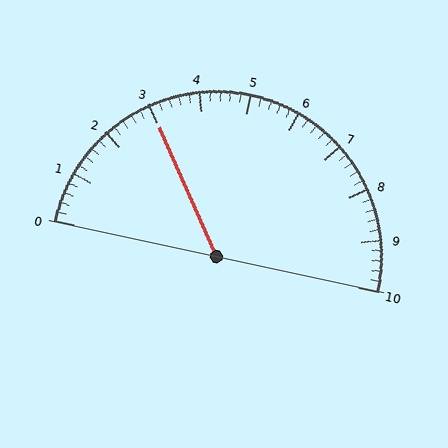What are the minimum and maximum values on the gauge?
The gauge ranges from 0 to 10.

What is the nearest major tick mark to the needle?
The nearest major tick mark is 3.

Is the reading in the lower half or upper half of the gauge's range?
The reading is in the lower half of the range (0 to 10).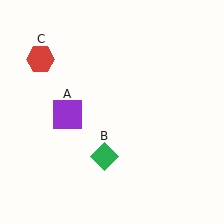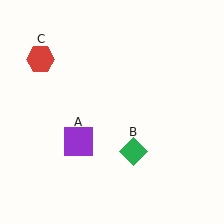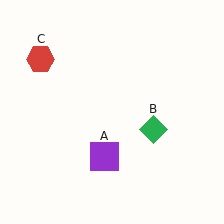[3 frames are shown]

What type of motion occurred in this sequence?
The purple square (object A), green diamond (object B) rotated counterclockwise around the center of the scene.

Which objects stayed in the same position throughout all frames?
Red hexagon (object C) remained stationary.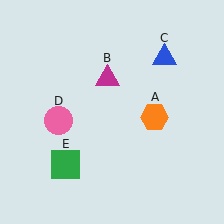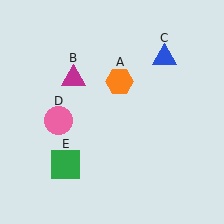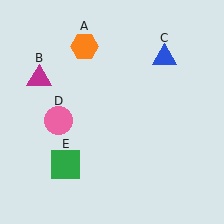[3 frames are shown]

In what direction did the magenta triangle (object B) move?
The magenta triangle (object B) moved left.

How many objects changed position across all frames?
2 objects changed position: orange hexagon (object A), magenta triangle (object B).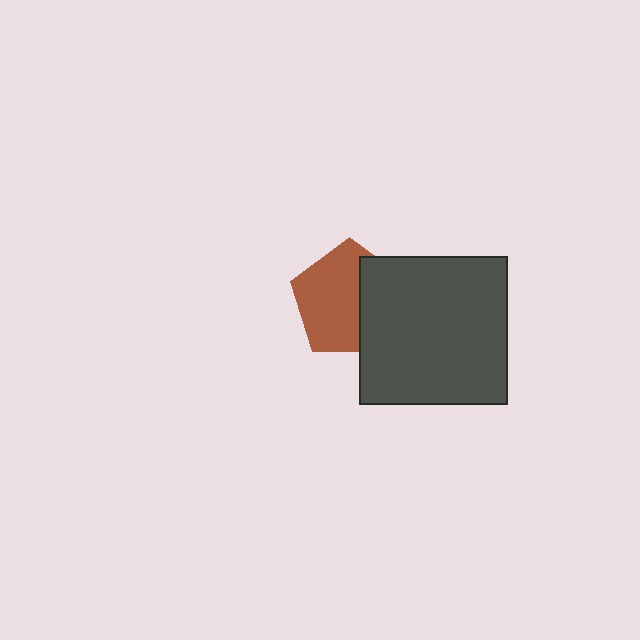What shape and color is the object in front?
The object in front is a dark gray square.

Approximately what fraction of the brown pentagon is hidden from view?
Roughly 38% of the brown pentagon is hidden behind the dark gray square.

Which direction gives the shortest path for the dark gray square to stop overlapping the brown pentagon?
Moving right gives the shortest separation.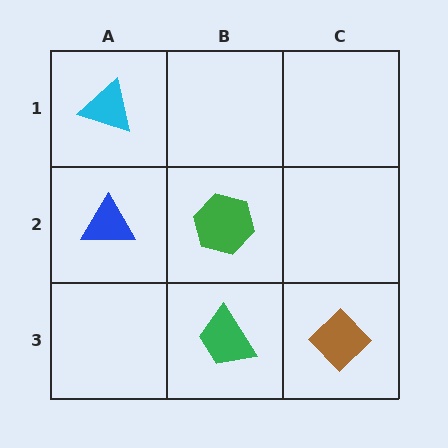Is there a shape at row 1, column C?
No, that cell is empty.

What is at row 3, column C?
A brown diamond.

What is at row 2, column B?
A green hexagon.